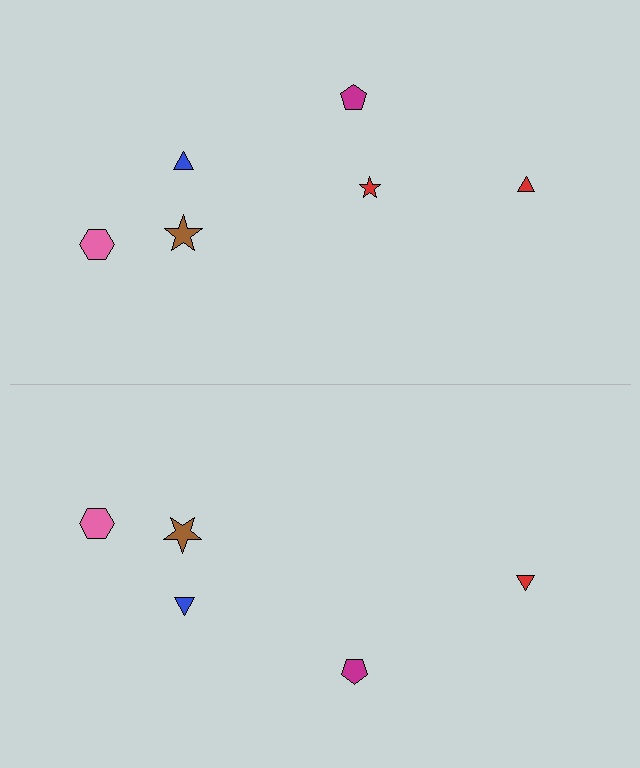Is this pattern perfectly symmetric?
No, the pattern is not perfectly symmetric. A red star is missing from the bottom side.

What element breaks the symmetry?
A red star is missing from the bottom side.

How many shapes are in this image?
There are 11 shapes in this image.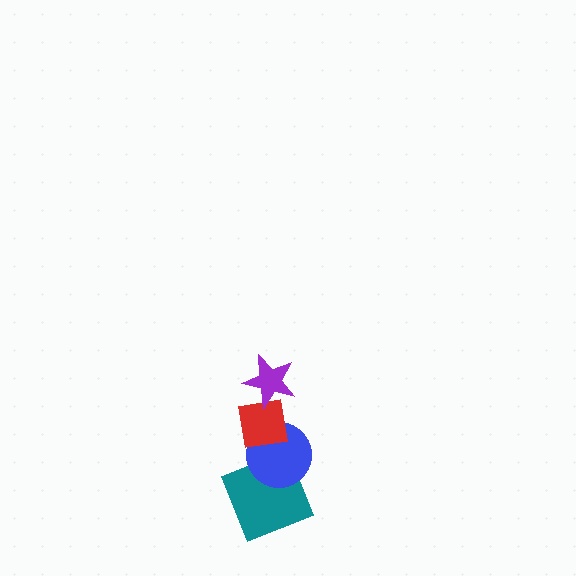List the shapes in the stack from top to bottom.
From top to bottom: the purple star, the red square, the blue circle, the teal square.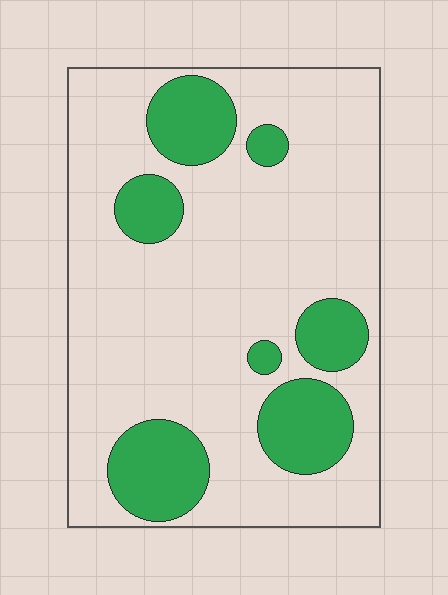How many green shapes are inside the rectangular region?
7.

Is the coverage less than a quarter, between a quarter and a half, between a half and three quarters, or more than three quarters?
Less than a quarter.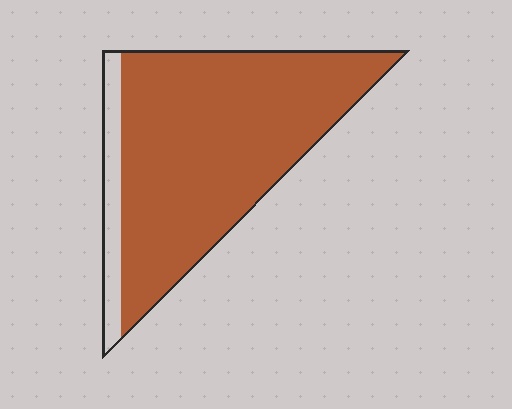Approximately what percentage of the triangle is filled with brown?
Approximately 90%.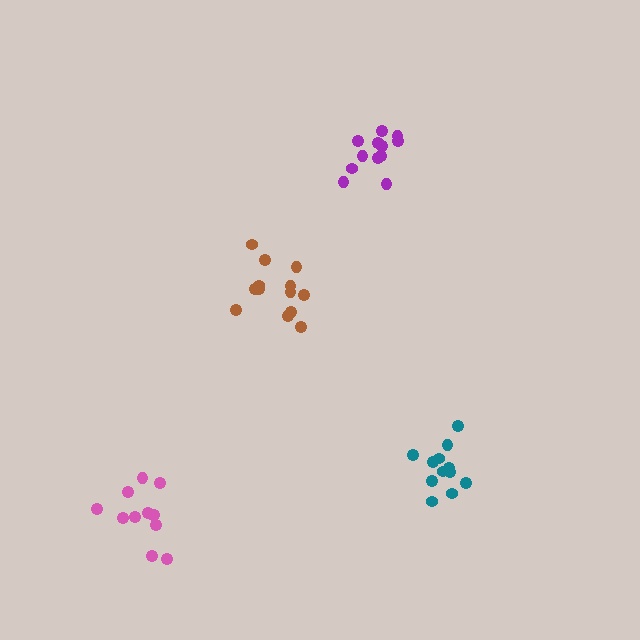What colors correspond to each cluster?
The clusters are colored: pink, teal, purple, brown.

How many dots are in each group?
Group 1: 12 dots, Group 2: 12 dots, Group 3: 12 dots, Group 4: 13 dots (49 total).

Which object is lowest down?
The pink cluster is bottommost.